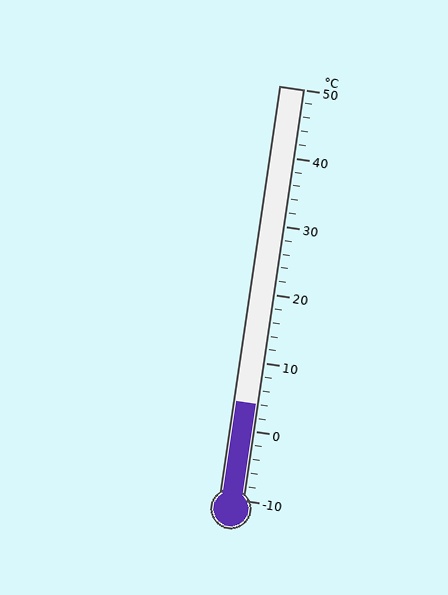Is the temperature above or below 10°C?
The temperature is below 10°C.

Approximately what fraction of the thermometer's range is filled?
The thermometer is filled to approximately 25% of its range.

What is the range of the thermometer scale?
The thermometer scale ranges from -10°C to 50°C.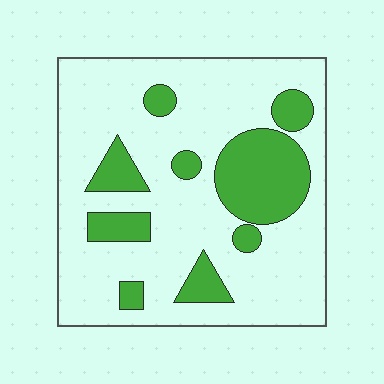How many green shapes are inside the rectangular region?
9.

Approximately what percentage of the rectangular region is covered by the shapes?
Approximately 25%.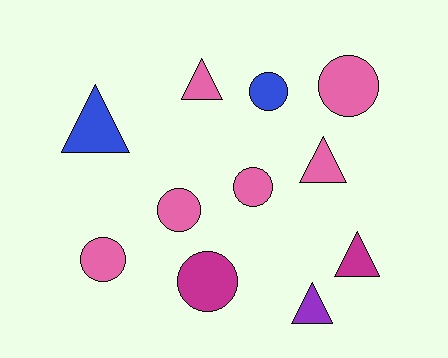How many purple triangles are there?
There is 1 purple triangle.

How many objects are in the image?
There are 11 objects.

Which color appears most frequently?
Pink, with 6 objects.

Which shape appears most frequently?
Circle, with 6 objects.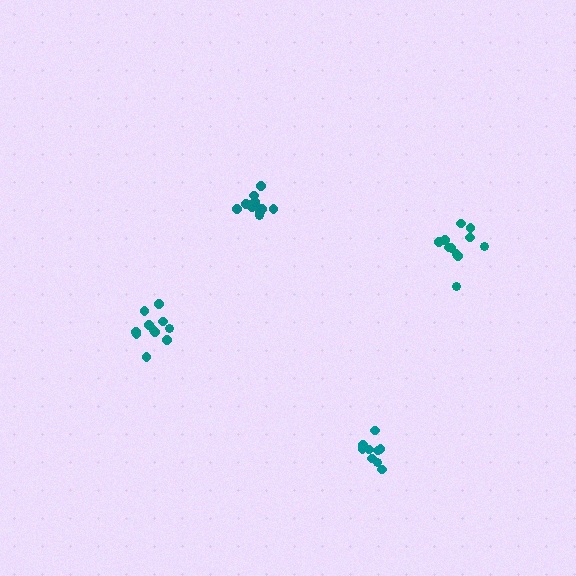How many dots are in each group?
Group 1: 12 dots, Group 2: 11 dots, Group 3: 9 dots, Group 4: 11 dots (43 total).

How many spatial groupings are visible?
There are 4 spatial groupings.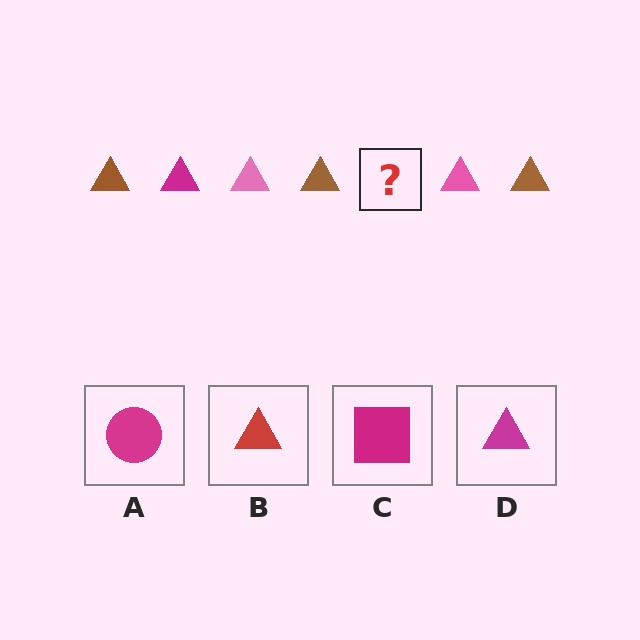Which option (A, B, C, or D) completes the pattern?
D.